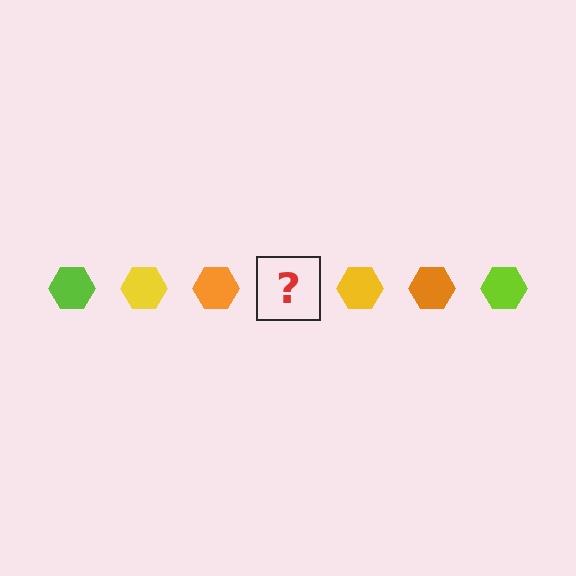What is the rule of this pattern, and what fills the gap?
The rule is that the pattern cycles through lime, yellow, orange hexagons. The gap should be filled with a lime hexagon.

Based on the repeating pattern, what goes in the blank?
The blank should be a lime hexagon.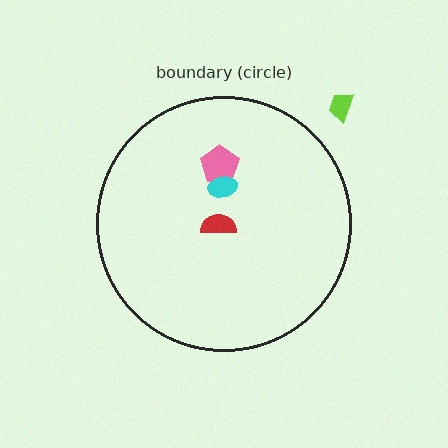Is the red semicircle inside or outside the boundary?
Inside.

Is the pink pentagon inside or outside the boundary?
Inside.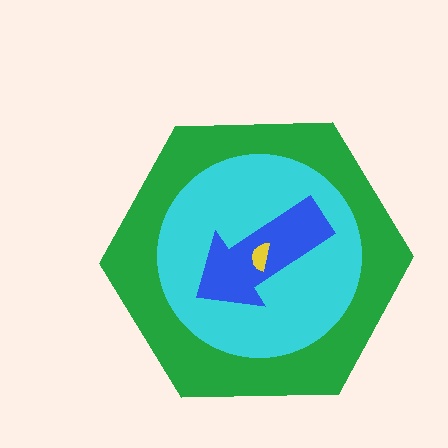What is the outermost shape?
The green hexagon.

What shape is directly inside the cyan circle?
The blue arrow.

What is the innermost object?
The yellow semicircle.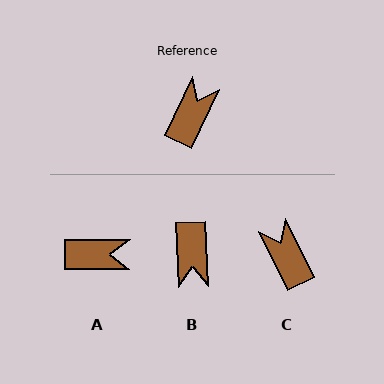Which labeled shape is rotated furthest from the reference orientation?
B, about 152 degrees away.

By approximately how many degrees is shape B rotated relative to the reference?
Approximately 152 degrees clockwise.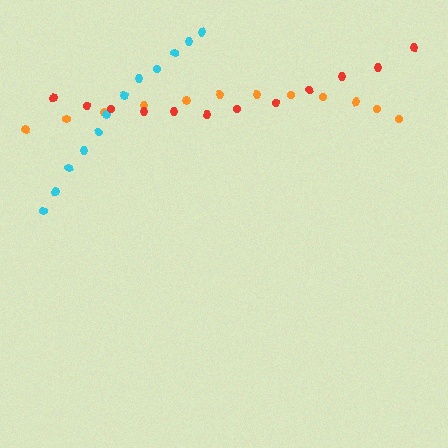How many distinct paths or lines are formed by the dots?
There are 3 distinct paths.